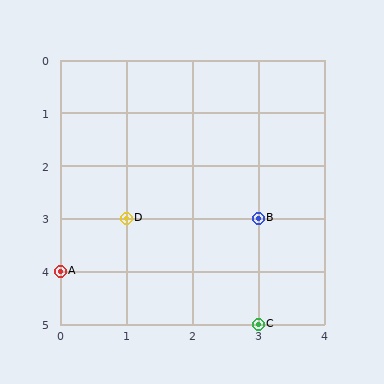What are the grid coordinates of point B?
Point B is at grid coordinates (3, 3).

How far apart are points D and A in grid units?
Points D and A are 1 column and 1 row apart (about 1.4 grid units diagonally).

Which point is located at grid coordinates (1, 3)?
Point D is at (1, 3).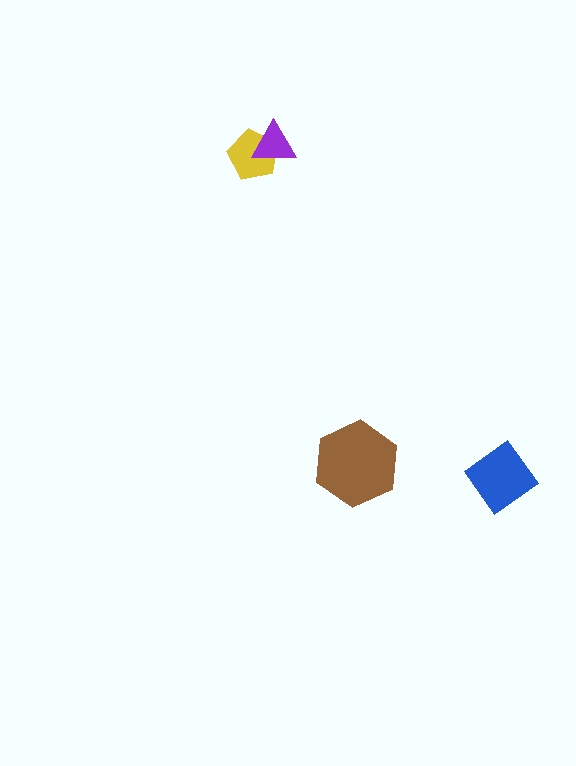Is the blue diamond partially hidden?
No, no other shape covers it.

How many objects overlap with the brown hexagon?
0 objects overlap with the brown hexagon.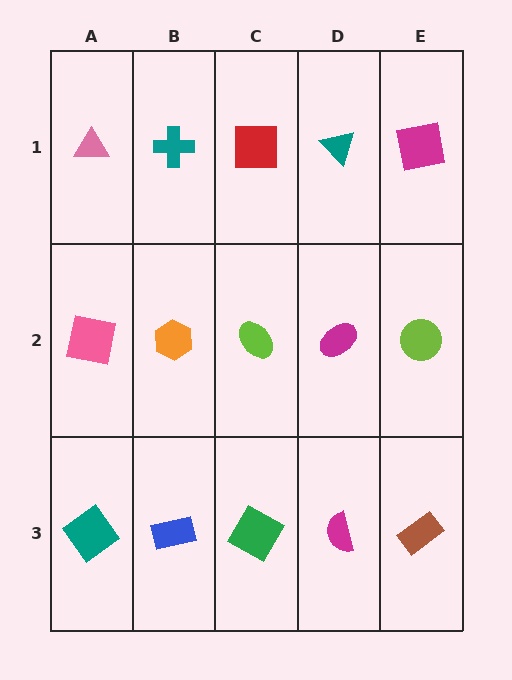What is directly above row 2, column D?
A teal triangle.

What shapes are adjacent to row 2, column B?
A teal cross (row 1, column B), a blue rectangle (row 3, column B), a pink square (row 2, column A), a lime ellipse (row 2, column C).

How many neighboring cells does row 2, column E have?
3.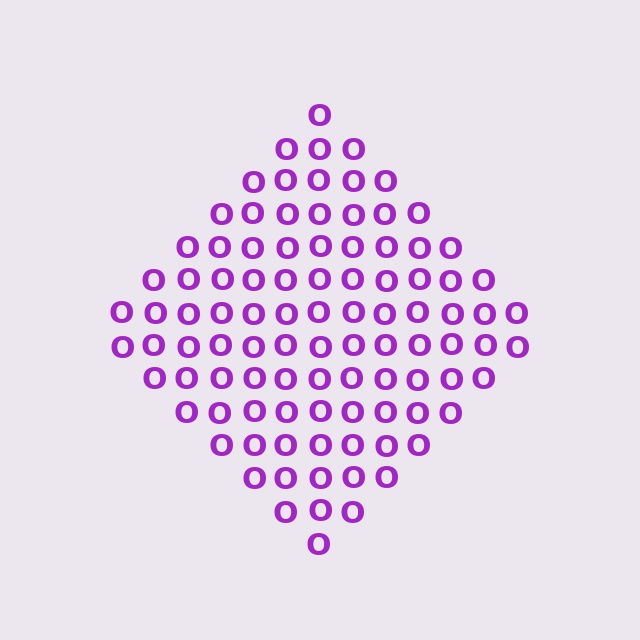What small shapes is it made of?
It is made of small letter O's.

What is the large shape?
The large shape is a diamond.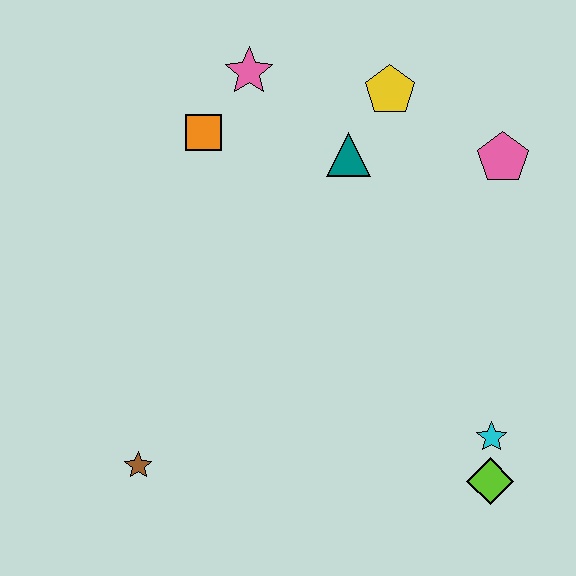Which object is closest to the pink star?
The orange square is closest to the pink star.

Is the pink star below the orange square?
No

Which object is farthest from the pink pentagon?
The brown star is farthest from the pink pentagon.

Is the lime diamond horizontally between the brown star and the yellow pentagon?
No